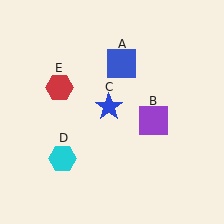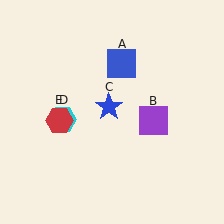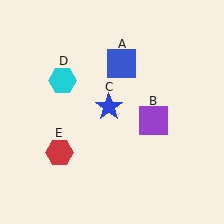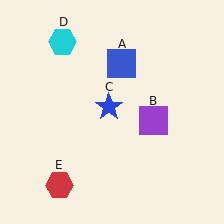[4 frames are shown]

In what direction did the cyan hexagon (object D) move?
The cyan hexagon (object D) moved up.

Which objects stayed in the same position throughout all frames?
Blue square (object A) and purple square (object B) and blue star (object C) remained stationary.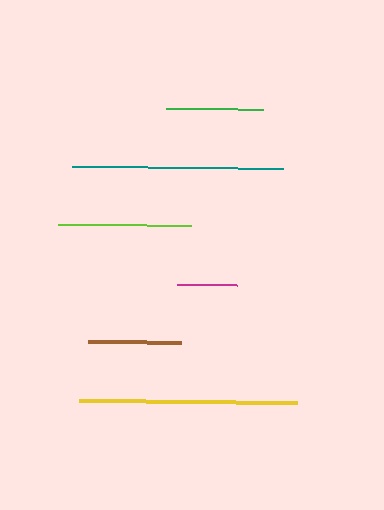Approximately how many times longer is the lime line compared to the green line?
The lime line is approximately 1.4 times the length of the green line.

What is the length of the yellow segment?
The yellow segment is approximately 218 pixels long.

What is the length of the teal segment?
The teal segment is approximately 212 pixels long.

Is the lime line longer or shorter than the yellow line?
The yellow line is longer than the lime line.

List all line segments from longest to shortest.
From longest to shortest: yellow, teal, lime, green, brown, magenta.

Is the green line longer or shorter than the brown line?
The green line is longer than the brown line.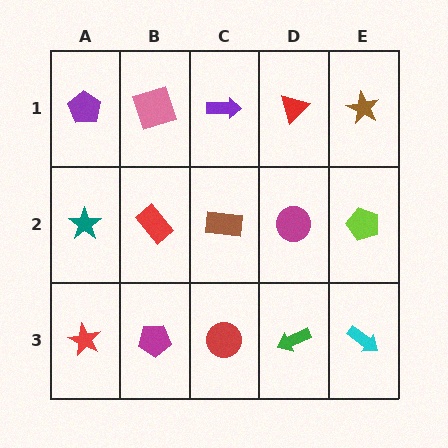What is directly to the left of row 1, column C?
A pink square.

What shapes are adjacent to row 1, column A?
A teal star (row 2, column A), a pink square (row 1, column B).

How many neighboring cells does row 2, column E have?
3.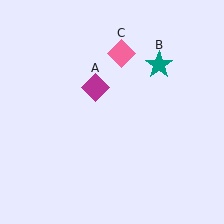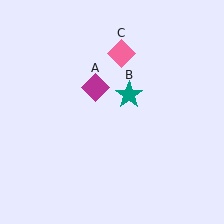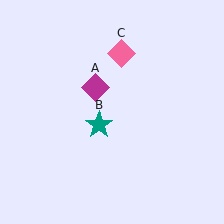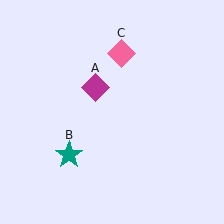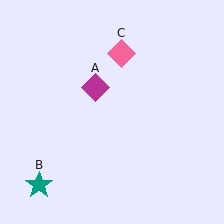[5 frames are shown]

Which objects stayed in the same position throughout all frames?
Magenta diamond (object A) and pink diamond (object C) remained stationary.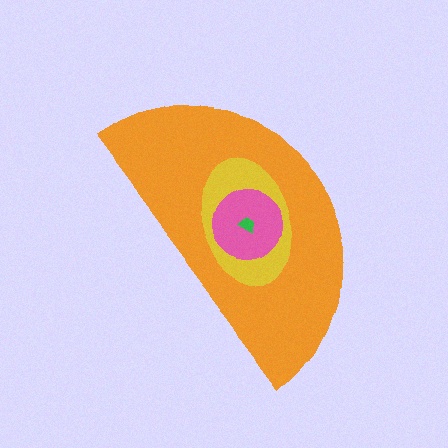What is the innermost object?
The green trapezoid.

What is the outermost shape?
The orange semicircle.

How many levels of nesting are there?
4.